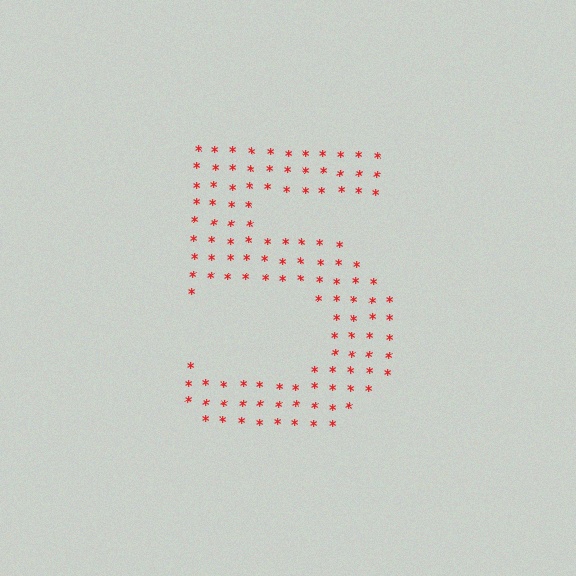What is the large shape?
The large shape is the digit 5.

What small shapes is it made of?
It is made of small asterisks.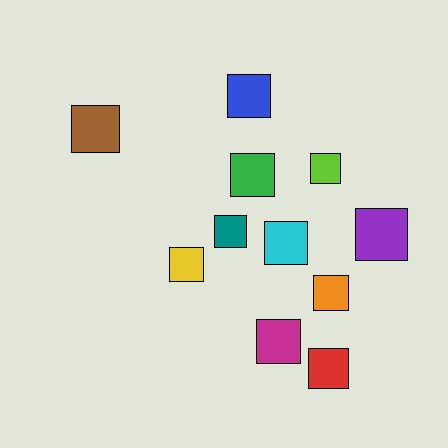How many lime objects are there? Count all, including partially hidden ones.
There is 1 lime object.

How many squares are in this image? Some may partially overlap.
There are 11 squares.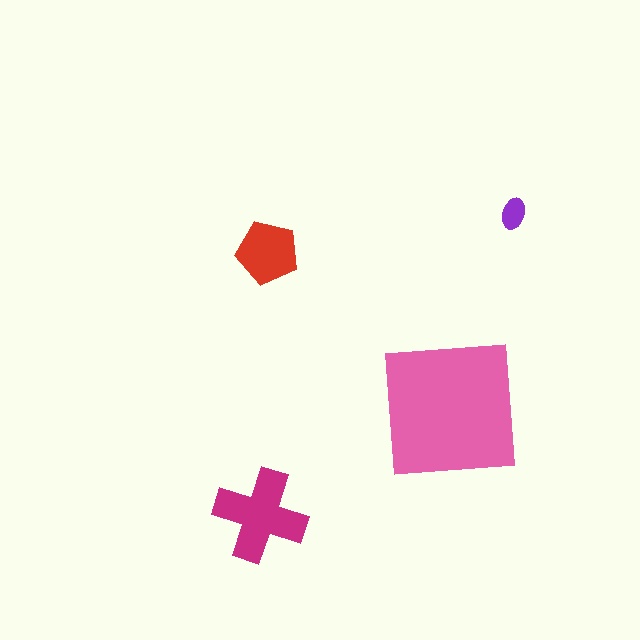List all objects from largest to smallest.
The pink square, the magenta cross, the red pentagon, the purple ellipse.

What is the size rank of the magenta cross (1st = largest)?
2nd.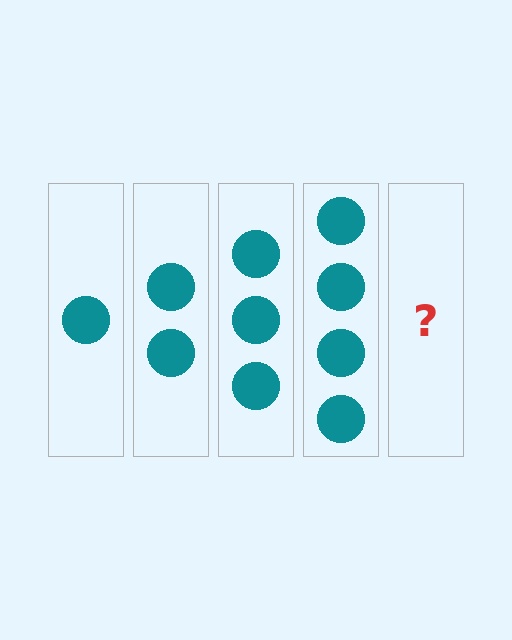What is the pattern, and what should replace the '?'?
The pattern is that each step adds one more circle. The '?' should be 5 circles.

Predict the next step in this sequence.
The next step is 5 circles.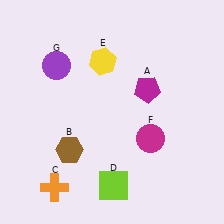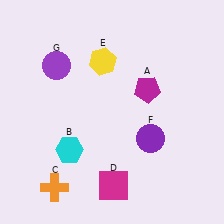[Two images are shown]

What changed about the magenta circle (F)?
In Image 1, F is magenta. In Image 2, it changed to purple.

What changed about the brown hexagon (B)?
In Image 1, B is brown. In Image 2, it changed to cyan.